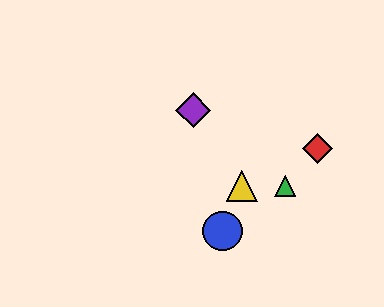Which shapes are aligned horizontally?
The green triangle, the yellow triangle are aligned horizontally.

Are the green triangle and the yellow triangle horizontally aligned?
Yes, both are at y≈186.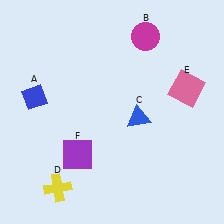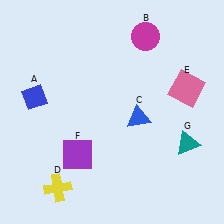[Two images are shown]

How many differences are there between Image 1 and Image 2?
There is 1 difference between the two images.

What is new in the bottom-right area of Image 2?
A teal triangle (G) was added in the bottom-right area of Image 2.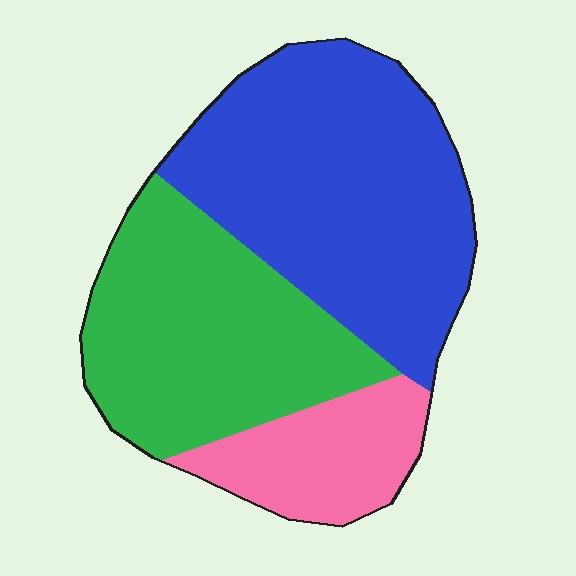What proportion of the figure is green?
Green covers about 35% of the figure.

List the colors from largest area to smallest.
From largest to smallest: blue, green, pink.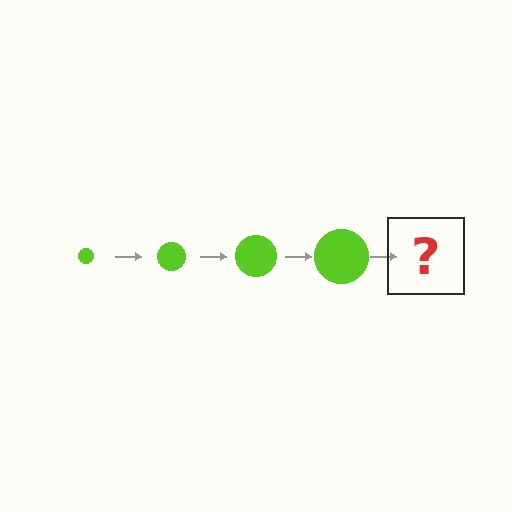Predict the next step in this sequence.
The next step is a lime circle, larger than the previous one.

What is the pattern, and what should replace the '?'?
The pattern is that the circle gets progressively larger each step. The '?' should be a lime circle, larger than the previous one.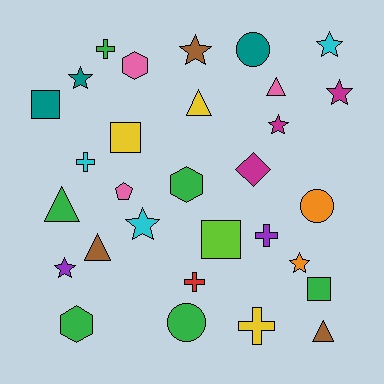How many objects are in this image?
There are 30 objects.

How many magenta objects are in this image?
There are 3 magenta objects.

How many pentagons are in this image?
There is 1 pentagon.